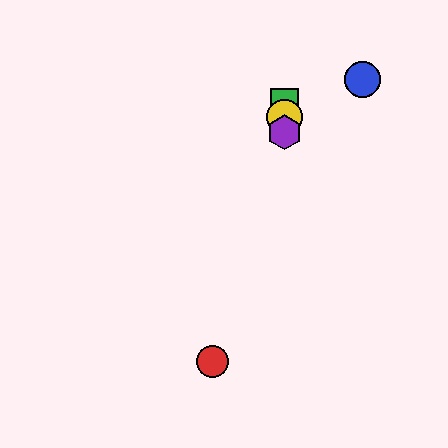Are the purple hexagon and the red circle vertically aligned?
No, the purple hexagon is at x≈285 and the red circle is at x≈213.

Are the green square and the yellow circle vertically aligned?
Yes, both are at x≈285.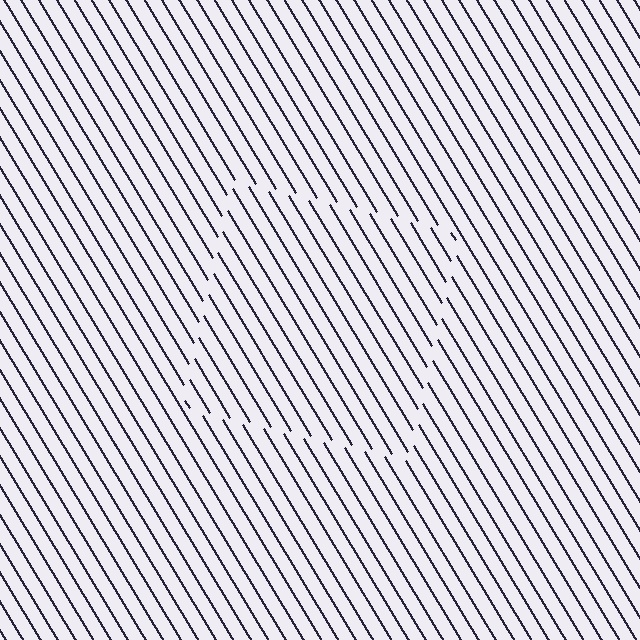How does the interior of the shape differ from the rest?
The interior of the shape contains the same grating, shifted by half a period — the contour is defined by the phase discontinuity where line-ends from the inner and outer gratings abut.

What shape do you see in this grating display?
An illusory square. The interior of the shape contains the same grating, shifted by half a period — the contour is defined by the phase discontinuity where line-ends from the inner and outer gratings abut.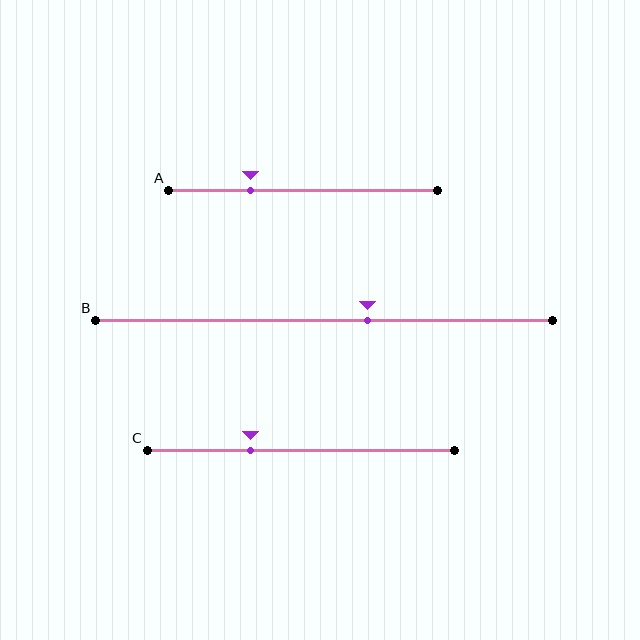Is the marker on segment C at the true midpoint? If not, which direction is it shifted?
No, the marker on segment C is shifted to the left by about 16% of the segment length.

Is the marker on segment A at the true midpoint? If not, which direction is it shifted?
No, the marker on segment A is shifted to the left by about 19% of the segment length.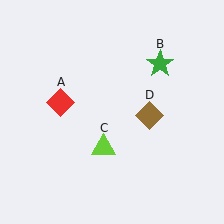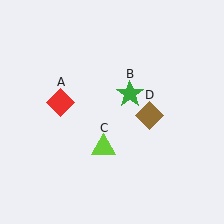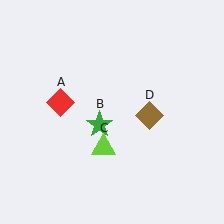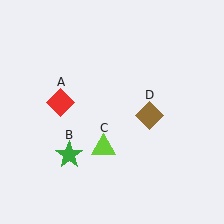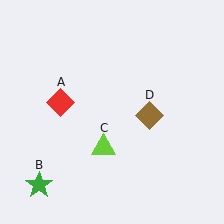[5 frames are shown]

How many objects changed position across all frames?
1 object changed position: green star (object B).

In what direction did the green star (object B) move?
The green star (object B) moved down and to the left.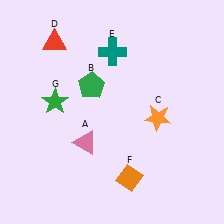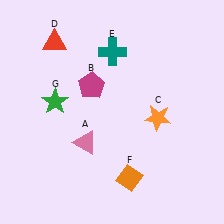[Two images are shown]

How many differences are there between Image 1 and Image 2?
There is 1 difference between the two images.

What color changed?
The pentagon (B) changed from green in Image 1 to magenta in Image 2.